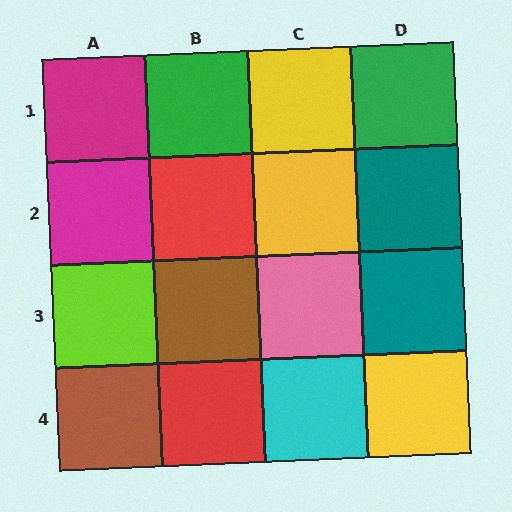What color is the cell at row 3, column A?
Lime.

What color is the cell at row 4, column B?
Red.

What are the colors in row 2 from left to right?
Magenta, red, yellow, teal.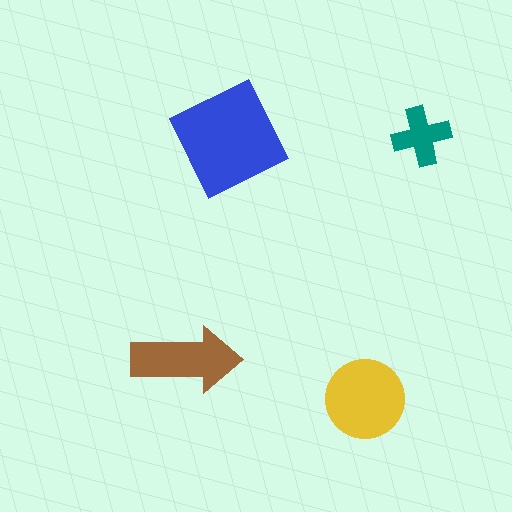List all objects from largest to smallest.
The blue square, the yellow circle, the brown arrow, the teal cross.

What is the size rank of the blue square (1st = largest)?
1st.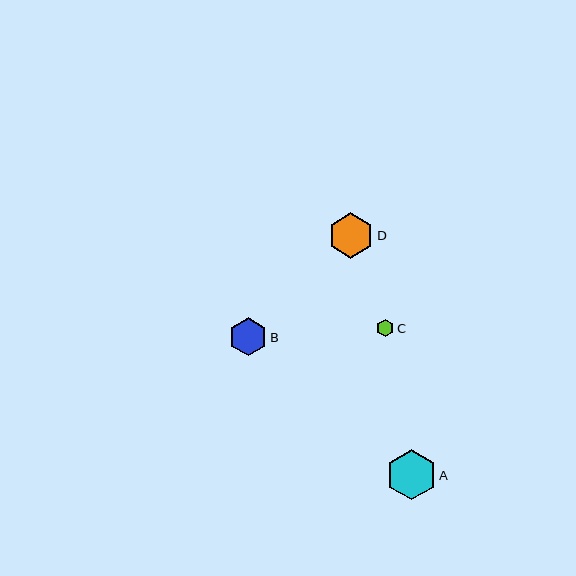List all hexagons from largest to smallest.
From largest to smallest: A, D, B, C.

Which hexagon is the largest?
Hexagon A is the largest with a size of approximately 50 pixels.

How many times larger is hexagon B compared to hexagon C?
Hexagon B is approximately 2.2 times the size of hexagon C.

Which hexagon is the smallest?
Hexagon C is the smallest with a size of approximately 17 pixels.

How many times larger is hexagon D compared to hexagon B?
Hexagon D is approximately 1.2 times the size of hexagon B.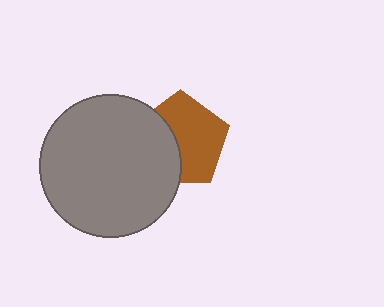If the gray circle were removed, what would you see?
You would see the complete brown pentagon.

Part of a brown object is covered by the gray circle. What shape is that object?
It is a pentagon.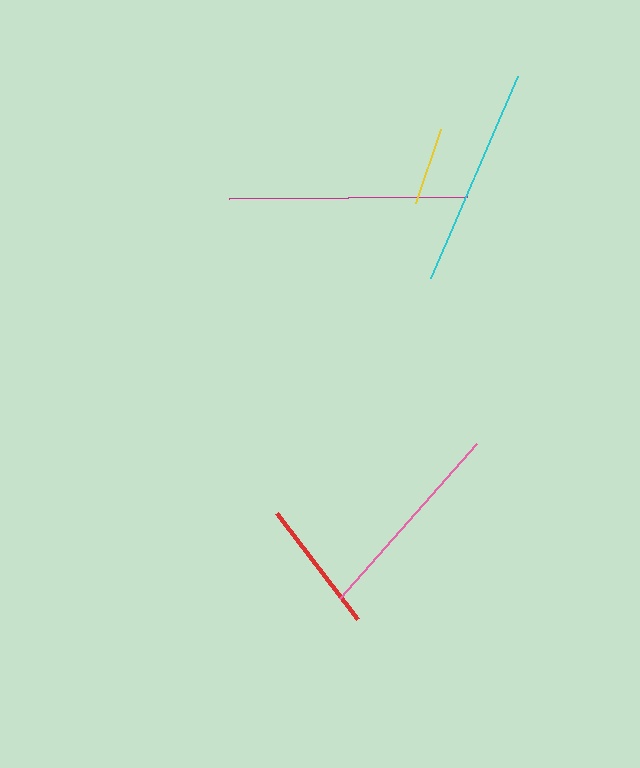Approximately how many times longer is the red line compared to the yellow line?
The red line is approximately 1.7 times the length of the yellow line.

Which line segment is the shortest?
The yellow line is the shortest at approximately 78 pixels.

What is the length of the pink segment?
The pink segment is approximately 206 pixels long.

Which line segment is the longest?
The magenta line is the longest at approximately 238 pixels.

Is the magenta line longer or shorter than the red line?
The magenta line is longer than the red line.